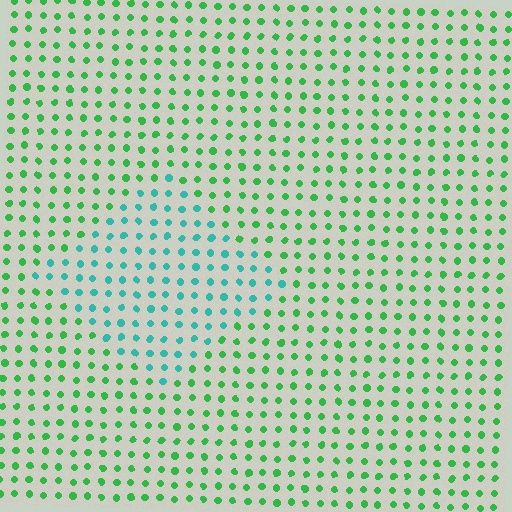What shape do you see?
I see a diamond.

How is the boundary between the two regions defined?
The boundary is defined purely by a slight shift in hue (about 45 degrees). Spacing, size, and orientation are identical on both sides.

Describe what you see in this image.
The image is filled with small green elements in a uniform arrangement. A diamond-shaped region is visible where the elements are tinted to a slightly different hue, forming a subtle color boundary.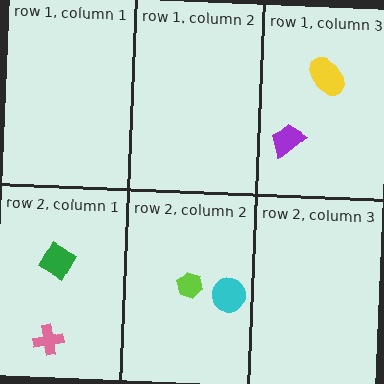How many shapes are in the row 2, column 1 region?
2.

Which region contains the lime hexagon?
The row 2, column 2 region.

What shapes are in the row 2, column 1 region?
The pink cross, the green diamond.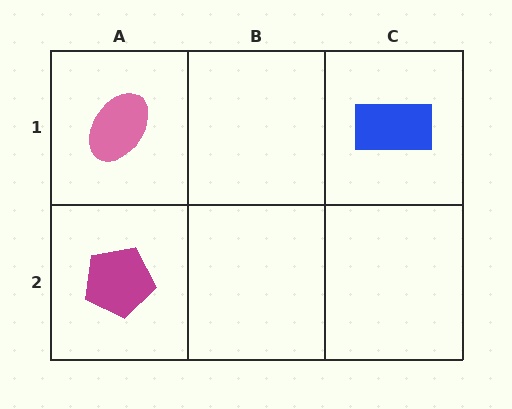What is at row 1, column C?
A blue rectangle.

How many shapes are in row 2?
1 shape.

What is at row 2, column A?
A magenta pentagon.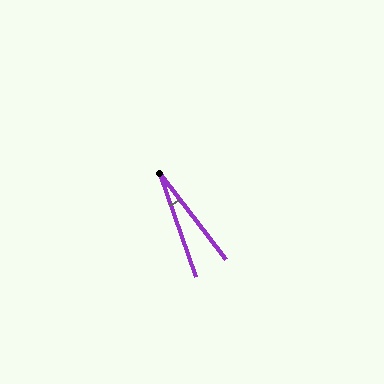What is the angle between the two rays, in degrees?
Approximately 18 degrees.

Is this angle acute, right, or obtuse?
It is acute.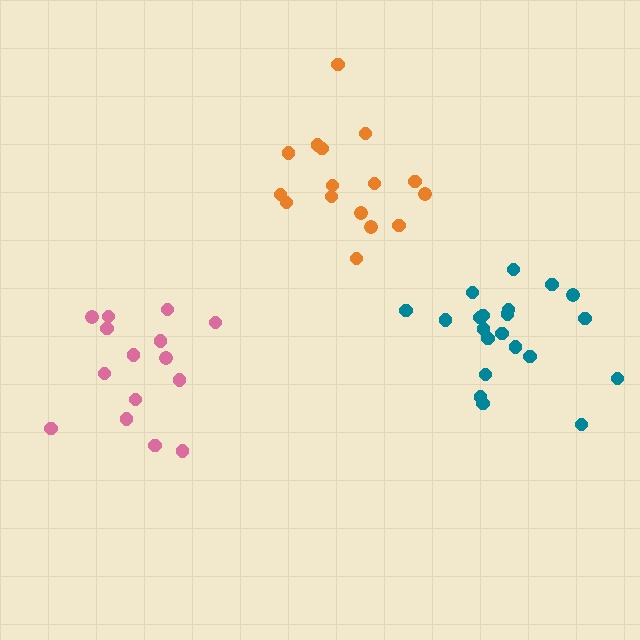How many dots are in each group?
Group 1: 15 dots, Group 2: 16 dots, Group 3: 21 dots (52 total).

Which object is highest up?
The orange cluster is topmost.